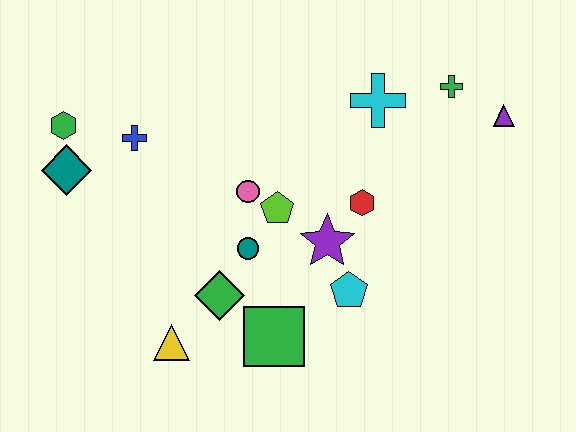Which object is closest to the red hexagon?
The purple star is closest to the red hexagon.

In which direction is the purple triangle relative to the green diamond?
The purple triangle is to the right of the green diamond.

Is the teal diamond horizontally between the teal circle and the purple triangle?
No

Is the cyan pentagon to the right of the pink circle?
Yes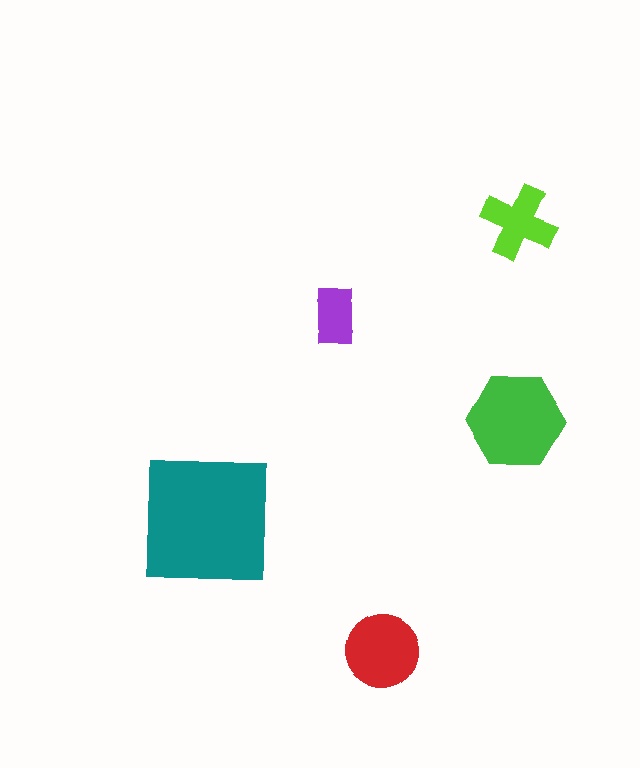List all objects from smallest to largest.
The purple rectangle, the lime cross, the red circle, the green hexagon, the teal square.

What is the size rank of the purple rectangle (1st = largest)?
5th.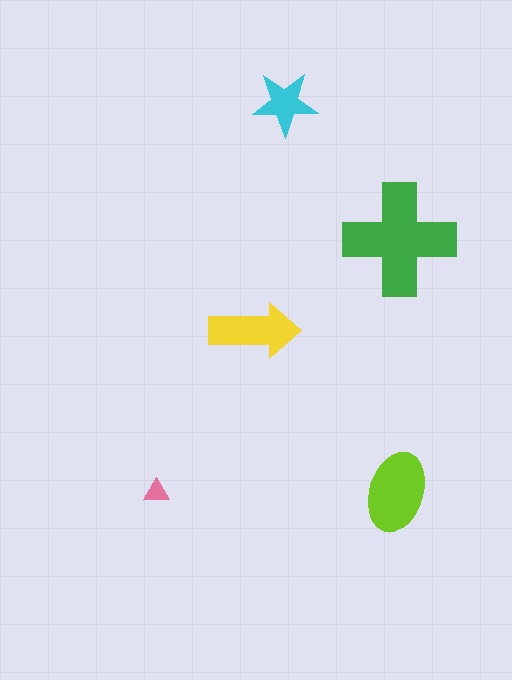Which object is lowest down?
The pink triangle is bottommost.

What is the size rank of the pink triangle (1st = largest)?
5th.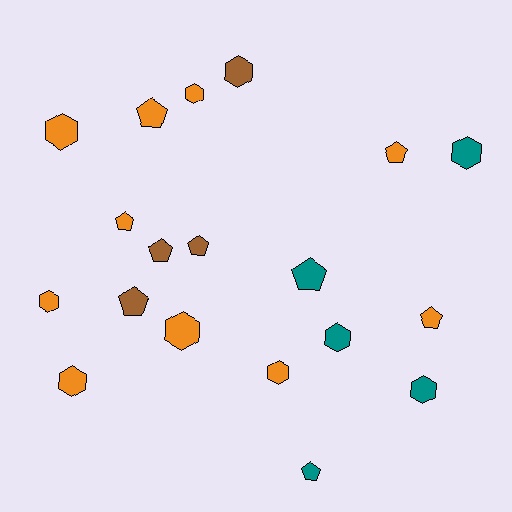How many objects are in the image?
There are 19 objects.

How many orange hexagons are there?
There are 6 orange hexagons.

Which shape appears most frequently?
Hexagon, with 10 objects.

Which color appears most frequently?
Orange, with 10 objects.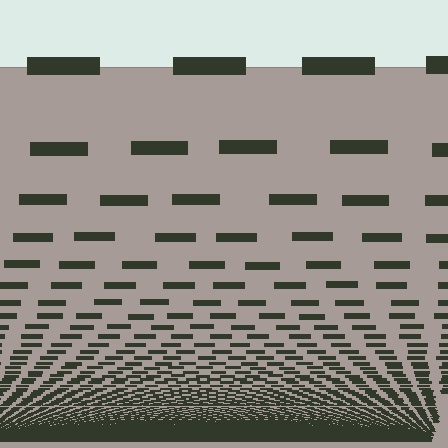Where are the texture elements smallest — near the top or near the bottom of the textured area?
Near the bottom.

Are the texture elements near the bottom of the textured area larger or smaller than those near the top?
Smaller. The gradient is inverted — elements near the bottom are smaller and denser.